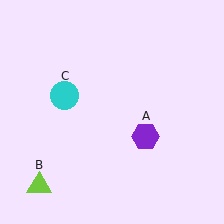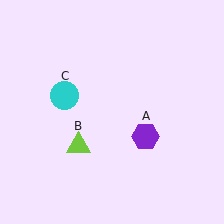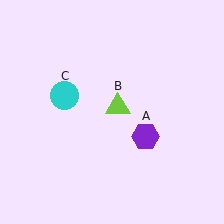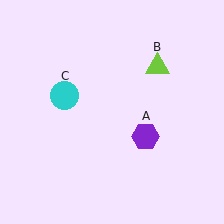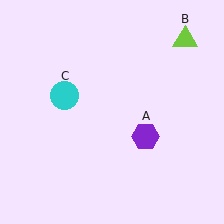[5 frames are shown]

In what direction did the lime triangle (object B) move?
The lime triangle (object B) moved up and to the right.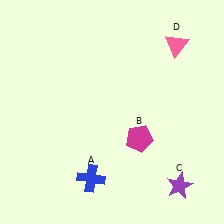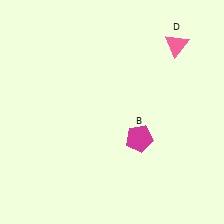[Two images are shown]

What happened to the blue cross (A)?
The blue cross (A) was removed in Image 2. It was in the bottom-left area of Image 1.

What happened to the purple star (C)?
The purple star (C) was removed in Image 2. It was in the bottom-right area of Image 1.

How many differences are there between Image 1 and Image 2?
There are 2 differences between the two images.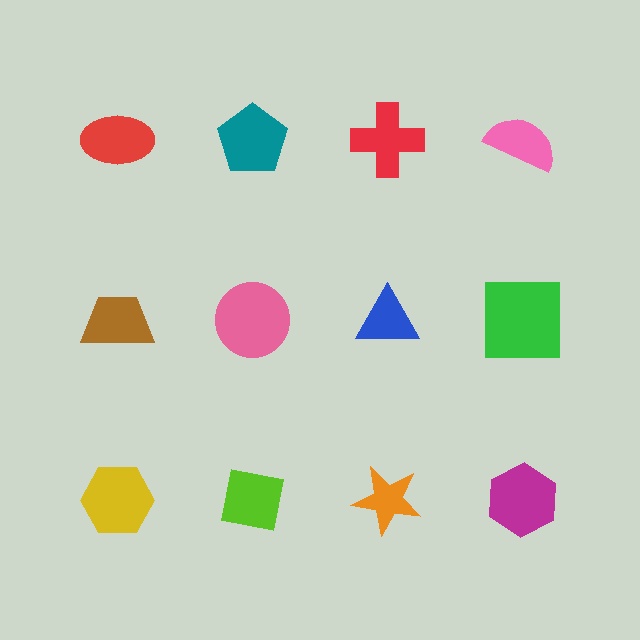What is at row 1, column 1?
A red ellipse.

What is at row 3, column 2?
A lime square.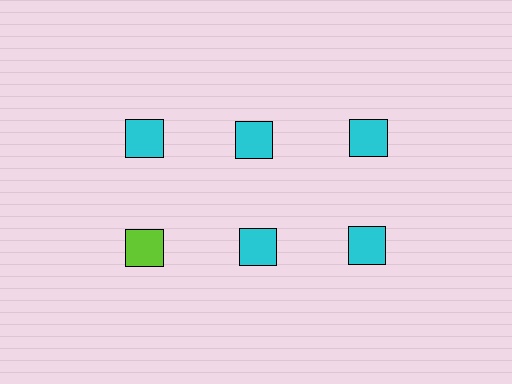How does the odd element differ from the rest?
It has a different color: lime instead of cyan.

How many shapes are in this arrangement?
There are 6 shapes arranged in a grid pattern.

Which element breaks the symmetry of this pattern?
The lime square in the second row, leftmost column breaks the symmetry. All other shapes are cyan squares.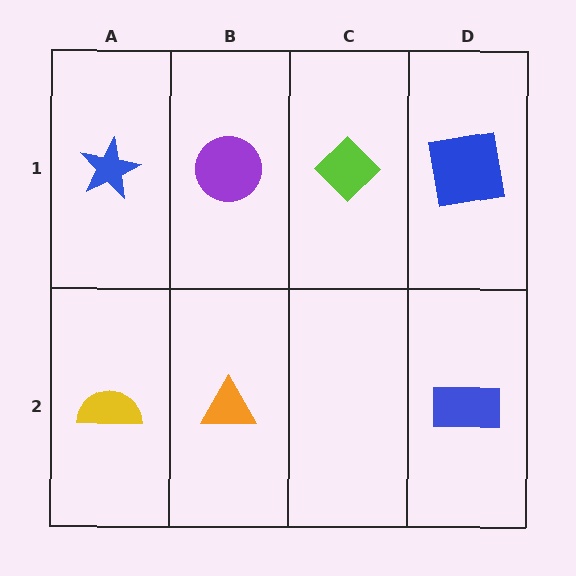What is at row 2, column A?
A yellow semicircle.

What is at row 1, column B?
A purple circle.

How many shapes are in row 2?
3 shapes.